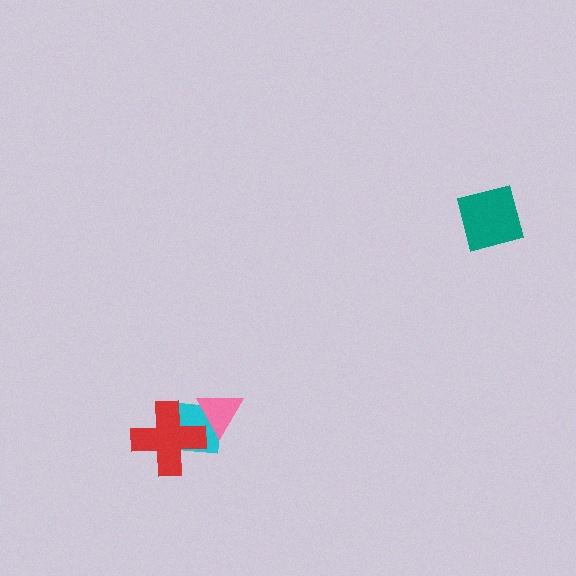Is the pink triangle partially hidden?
Yes, it is partially covered by another shape.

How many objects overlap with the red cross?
2 objects overlap with the red cross.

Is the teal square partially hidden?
No, no other shape covers it.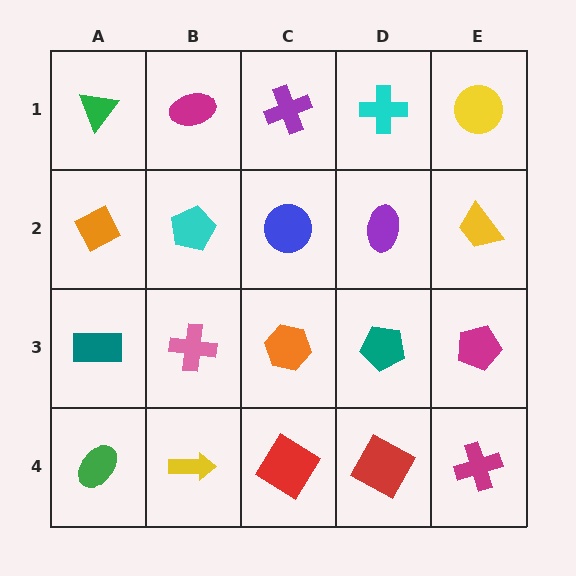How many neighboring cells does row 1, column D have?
3.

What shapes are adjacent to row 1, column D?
A purple ellipse (row 2, column D), a purple cross (row 1, column C), a yellow circle (row 1, column E).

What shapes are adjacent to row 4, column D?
A teal pentagon (row 3, column D), a red diamond (row 4, column C), a magenta cross (row 4, column E).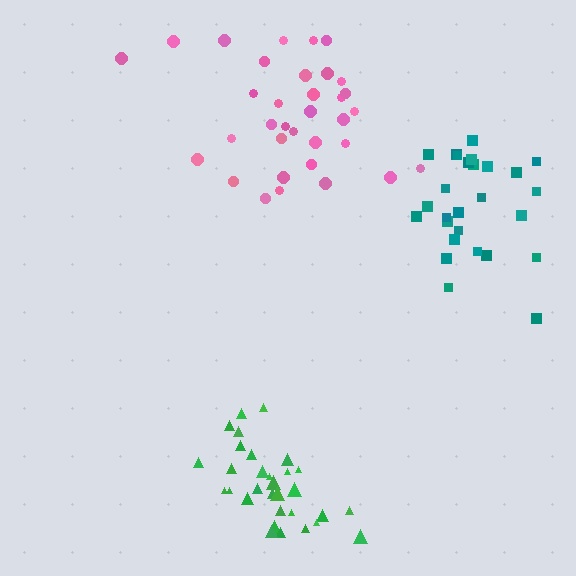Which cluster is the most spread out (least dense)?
Pink.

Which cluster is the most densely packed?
Green.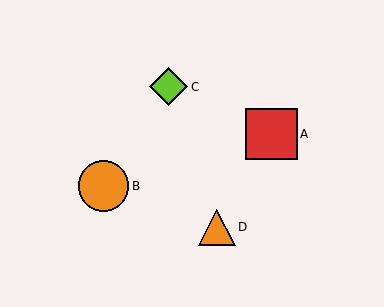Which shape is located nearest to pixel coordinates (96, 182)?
The orange circle (labeled B) at (103, 186) is nearest to that location.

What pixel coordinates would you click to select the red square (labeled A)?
Click at (271, 134) to select the red square A.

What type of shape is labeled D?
Shape D is an orange triangle.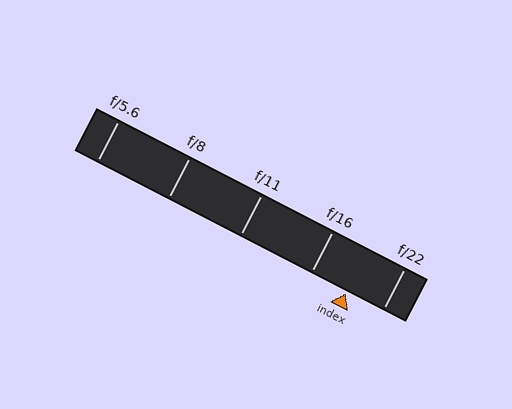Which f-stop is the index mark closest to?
The index mark is closest to f/16.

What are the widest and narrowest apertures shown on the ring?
The widest aperture shown is f/5.6 and the narrowest is f/22.